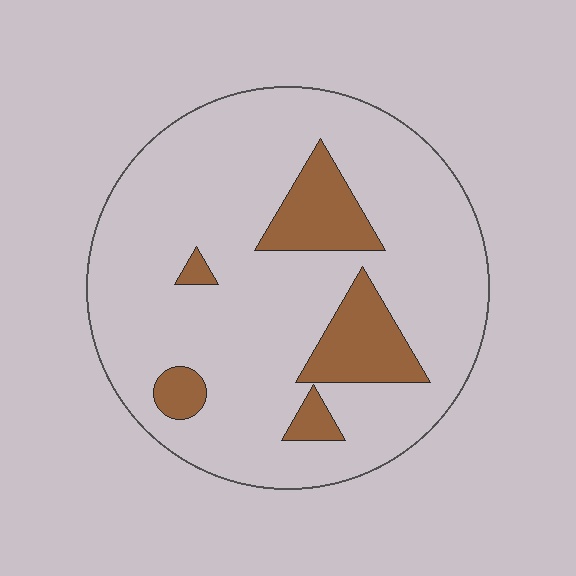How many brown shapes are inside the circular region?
5.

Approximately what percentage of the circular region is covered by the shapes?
Approximately 15%.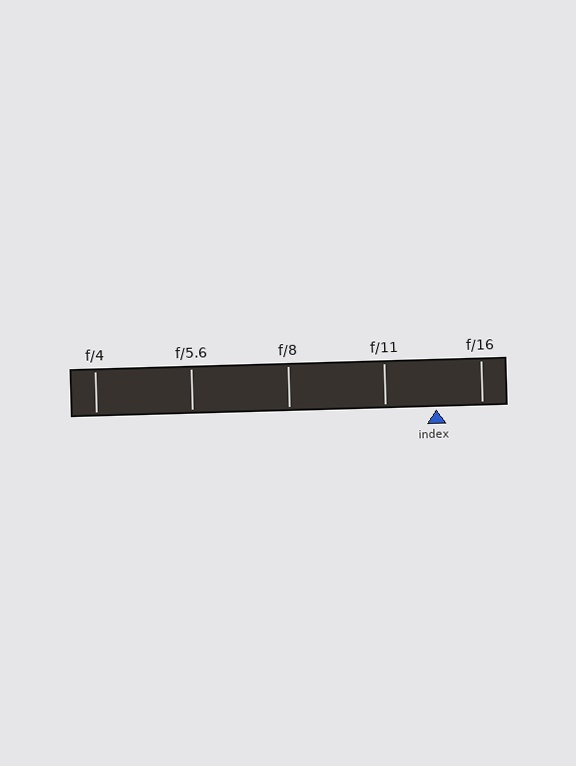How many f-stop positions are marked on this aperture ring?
There are 5 f-stop positions marked.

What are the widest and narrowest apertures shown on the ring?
The widest aperture shown is f/4 and the narrowest is f/16.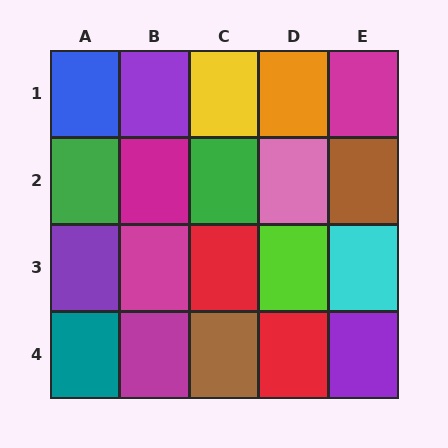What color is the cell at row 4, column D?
Red.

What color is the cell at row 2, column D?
Pink.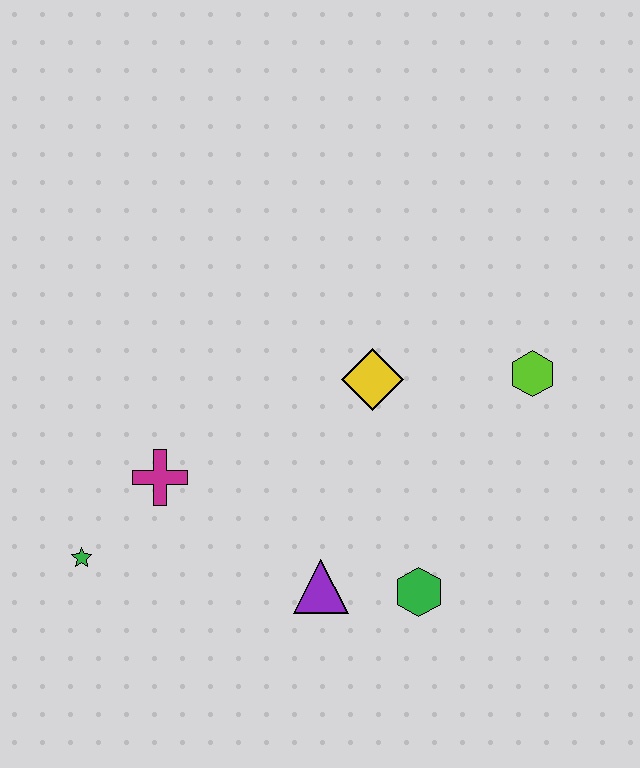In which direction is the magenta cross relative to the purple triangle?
The magenta cross is to the left of the purple triangle.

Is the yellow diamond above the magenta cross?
Yes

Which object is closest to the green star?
The magenta cross is closest to the green star.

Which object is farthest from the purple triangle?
The lime hexagon is farthest from the purple triangle.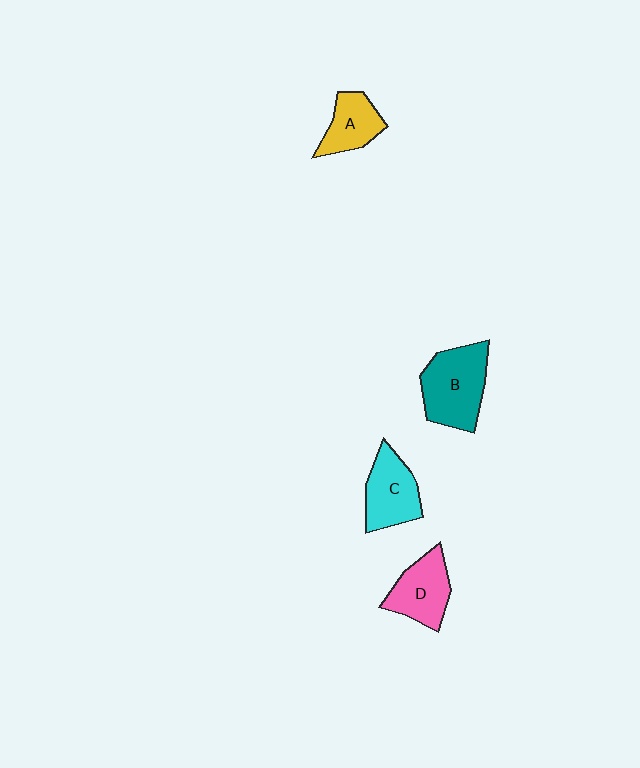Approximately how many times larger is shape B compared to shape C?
Approximately 1.3 times.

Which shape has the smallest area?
Shape A (yellow).